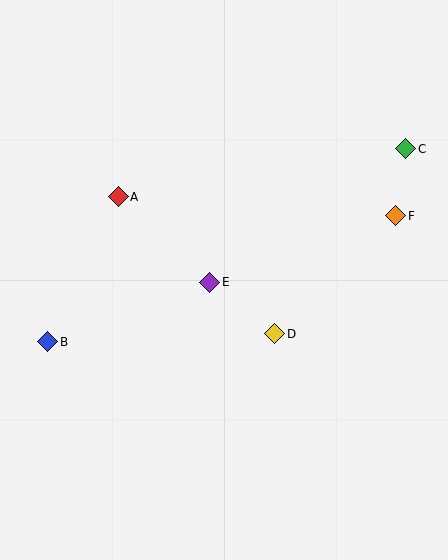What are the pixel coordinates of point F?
Point F is at (396, 216).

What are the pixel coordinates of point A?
Point A is at (118, 197).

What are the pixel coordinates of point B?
Point B is at (48, 342).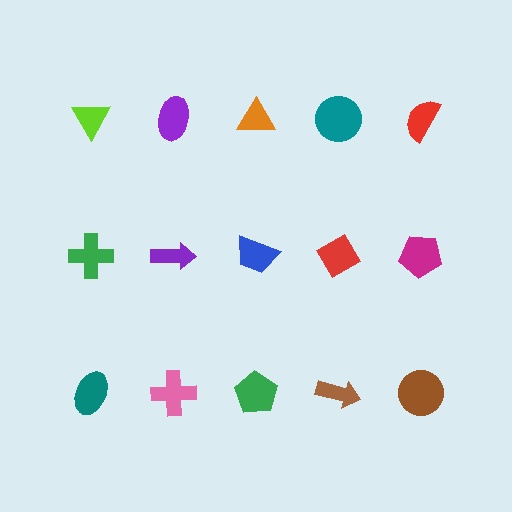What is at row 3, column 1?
A teal ellipse.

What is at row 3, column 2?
A pink cross.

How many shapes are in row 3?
5 shapes.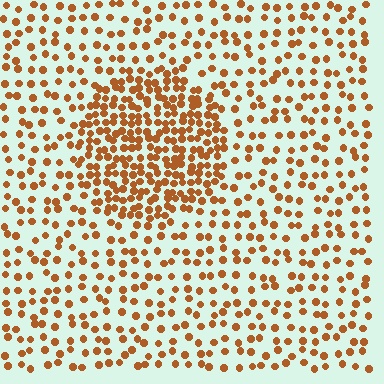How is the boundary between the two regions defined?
The boundary is defined by a change in element density (approximately 2.3x ratio). All elements are the same color, size, and shape.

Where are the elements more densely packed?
The elements are more densely packed inside the circle boundary.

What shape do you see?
I see a circle.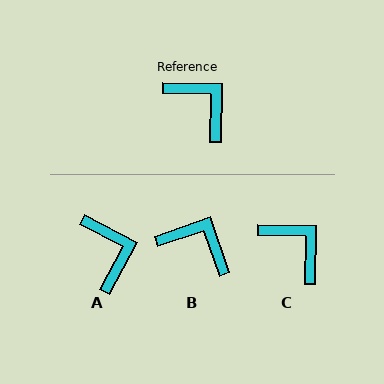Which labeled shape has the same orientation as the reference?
C.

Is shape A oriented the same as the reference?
No, it is off by about 27 degrees.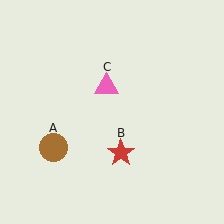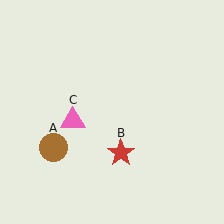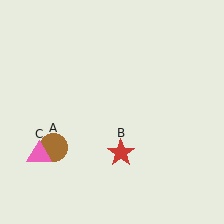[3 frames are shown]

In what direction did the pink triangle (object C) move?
The pink triangle (object C) moved down and to the left.